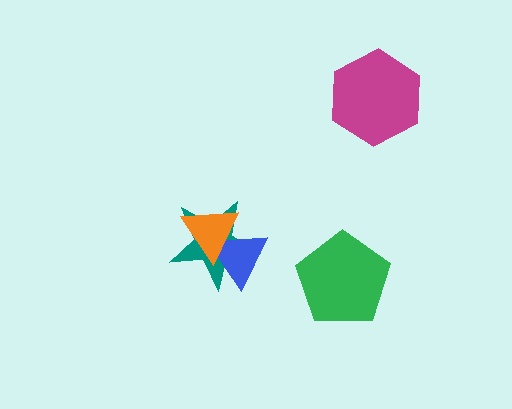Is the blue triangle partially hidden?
Yes, it is partially covered by another shape.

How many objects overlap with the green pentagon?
0 objects overlap with the green pentagon.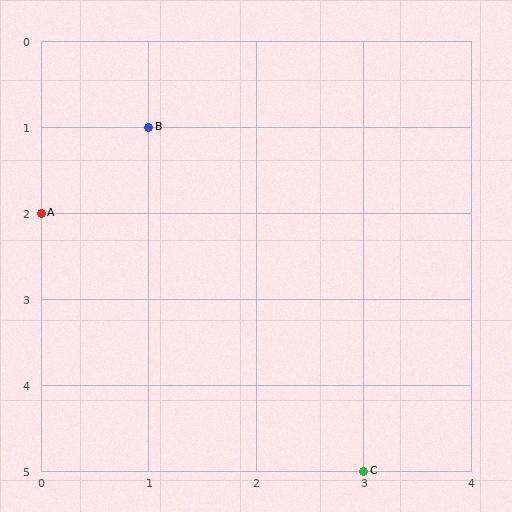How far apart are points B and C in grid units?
Points B and C are 2 columns and 4 rows apart (about 4.5 grid units diagonally).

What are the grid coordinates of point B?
Point B is at grid coordinates (1, 1).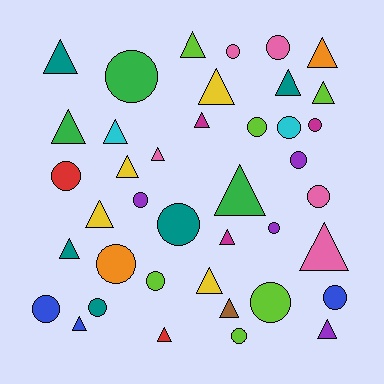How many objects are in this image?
There are 40 objects.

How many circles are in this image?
There are 19 circles.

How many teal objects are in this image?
There are 5 teal objects.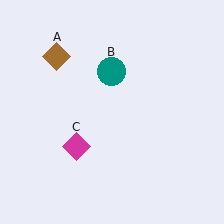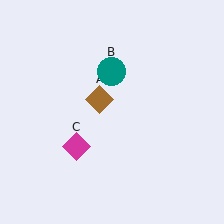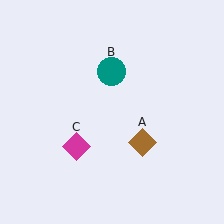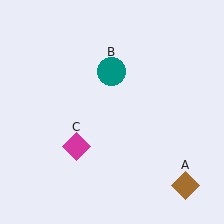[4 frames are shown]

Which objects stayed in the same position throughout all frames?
Teal circle (object B) and magenta diamond (object C) remained stationary.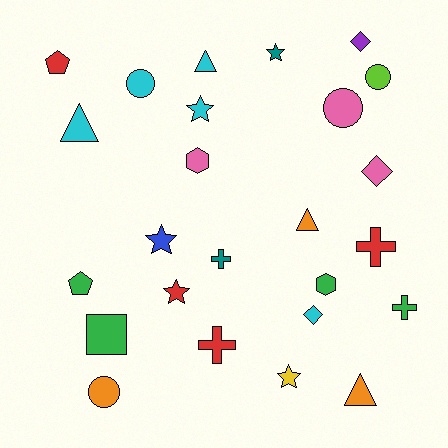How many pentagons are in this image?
There are 2 pentagons.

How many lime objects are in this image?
There is 1 lime object.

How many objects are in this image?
There are 25 objects.